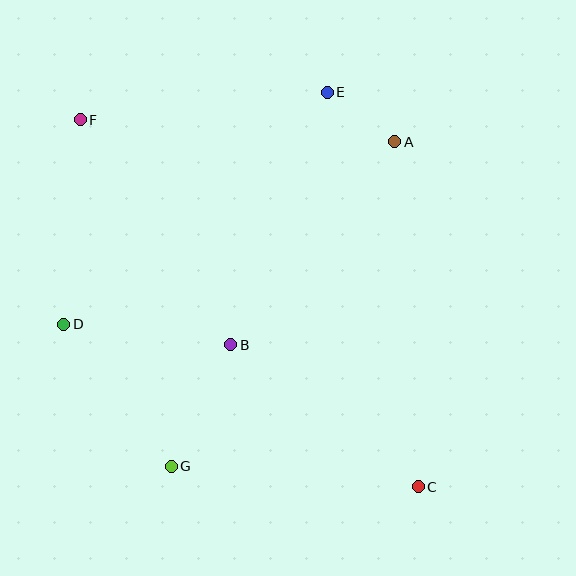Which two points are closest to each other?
Points A and E are closest to each other.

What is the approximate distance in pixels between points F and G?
The distance between F and G is approximately 358 pixels.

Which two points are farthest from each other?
Points C and F are farthest from each other.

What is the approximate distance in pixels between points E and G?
The distance between E and G is approximately 406 pixels.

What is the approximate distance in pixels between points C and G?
The distance between C and G is approximately 248 pixels.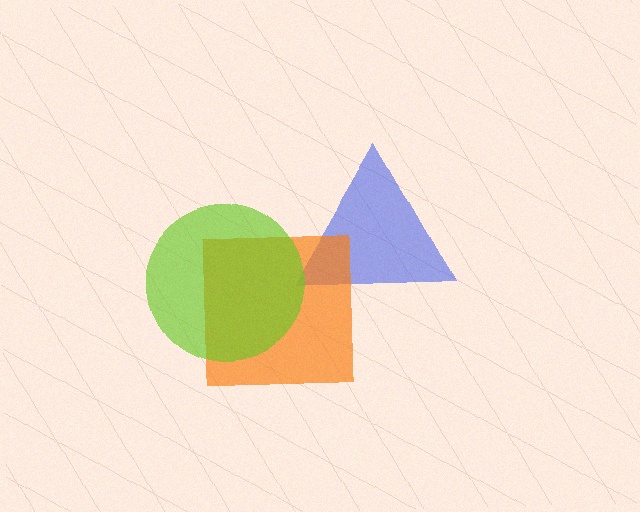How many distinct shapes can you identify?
There are 3 distinct shapes: a blue triangle, an orange square, a lime circle.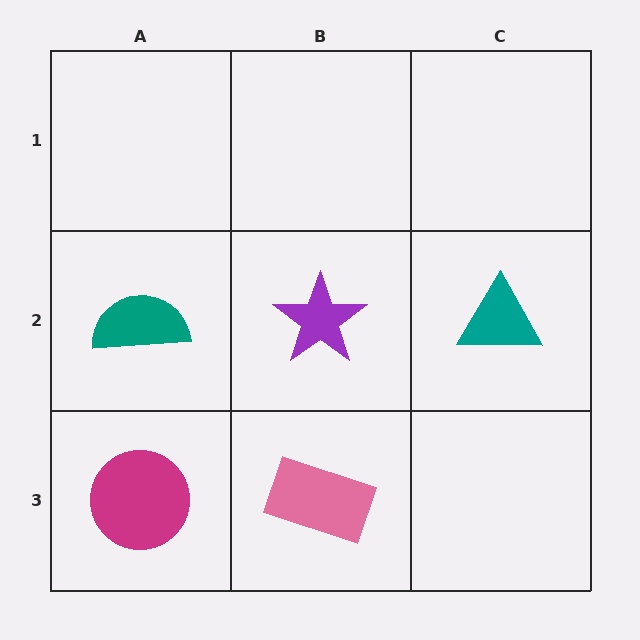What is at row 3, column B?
A pink rectangle.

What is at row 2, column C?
A teal triangle.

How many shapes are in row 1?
0 shapes.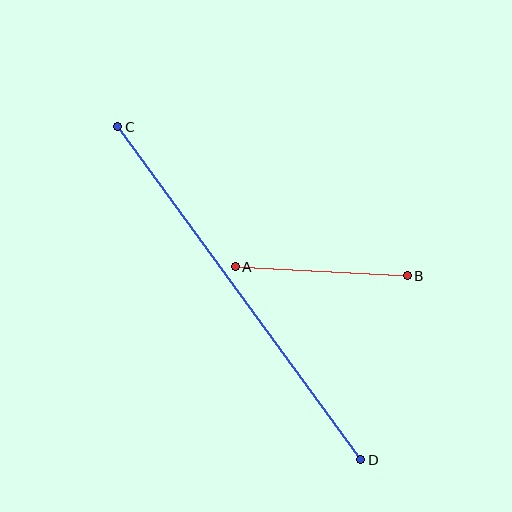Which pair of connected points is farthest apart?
Points C and D are farthest apart.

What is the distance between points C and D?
The distance is approximately 412 pixels.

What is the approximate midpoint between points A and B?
The midpoint is at approximately (321, 271) pixels.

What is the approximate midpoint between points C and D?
The midpoint is at approximately (239, 293) pixels.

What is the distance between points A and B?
The distance is approximately 172 pixels.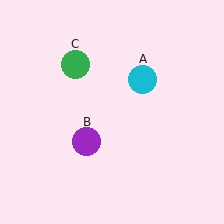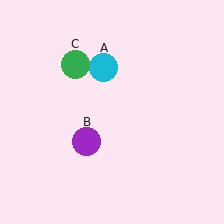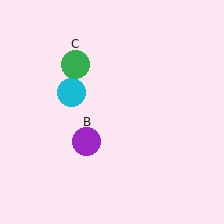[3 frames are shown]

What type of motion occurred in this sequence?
The cyan circle (object A) rotated counterclockwise around the center of the scene.